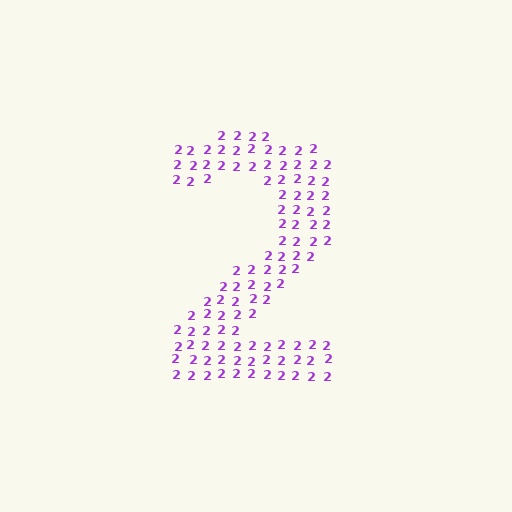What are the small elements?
The small elements are digit 2's.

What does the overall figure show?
The overall figure shows the digit 2.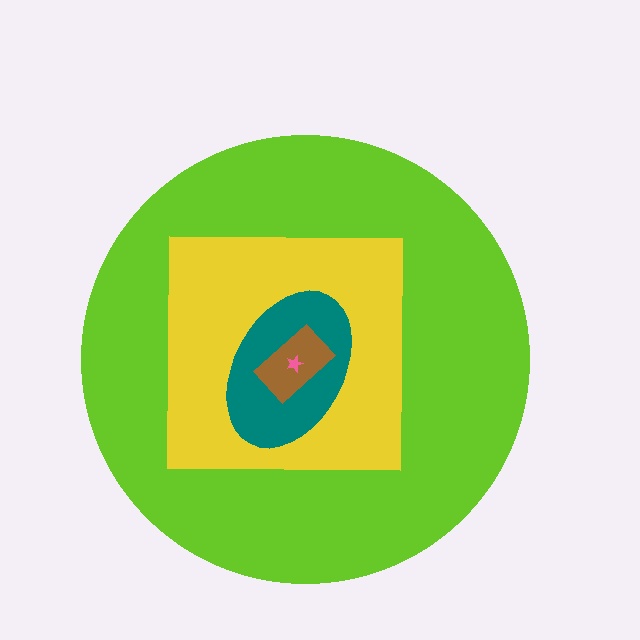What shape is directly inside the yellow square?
The teal ellipse.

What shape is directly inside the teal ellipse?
The brown rectangle.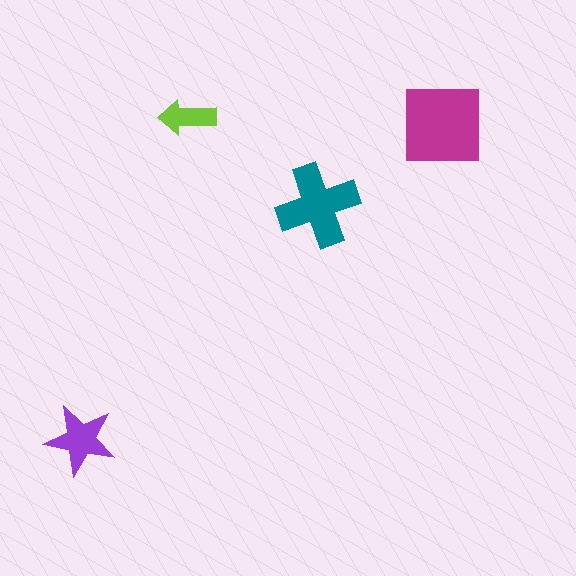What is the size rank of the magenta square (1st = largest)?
1st.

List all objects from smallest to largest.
The lime arrow, the purple star, the teal cross, the magenta square.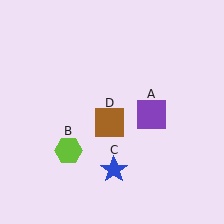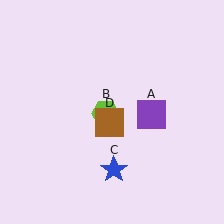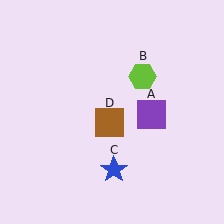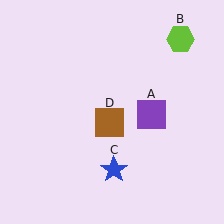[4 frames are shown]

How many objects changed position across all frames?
1 object changed position: lime hexagon (object B).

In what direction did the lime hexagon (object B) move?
The lime hexagon (object B) moved up and to the right.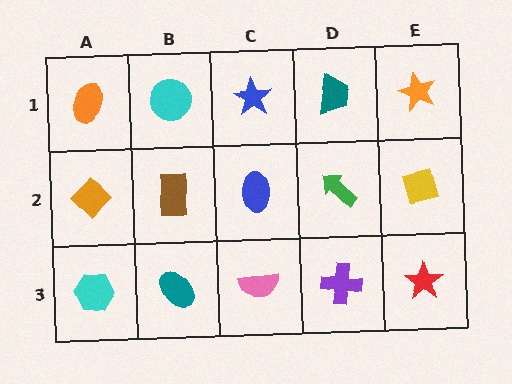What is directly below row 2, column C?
A pink semicircle.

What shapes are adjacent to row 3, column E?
A yellow diamond (row 2, column E), a purple cross (row 3, column D).